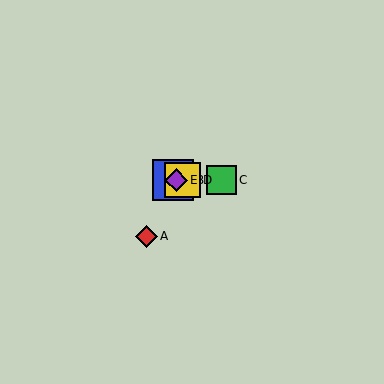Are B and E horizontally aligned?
Yes, both are at y≈180.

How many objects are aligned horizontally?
4 objects (B, C, D, E) are aligned horizontally.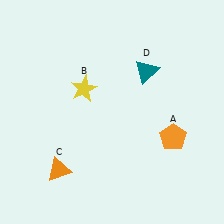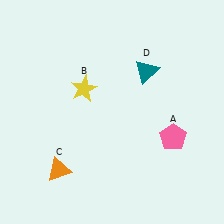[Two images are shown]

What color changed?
The pentagon (A) changed from orange in Image 1 to pink in Image 2.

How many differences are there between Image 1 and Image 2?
There is 1 difference between the two images.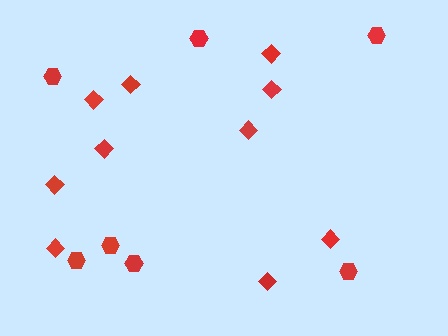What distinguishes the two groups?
There are 2 groups: one group of hexagons (7) and one group of diamonds (10).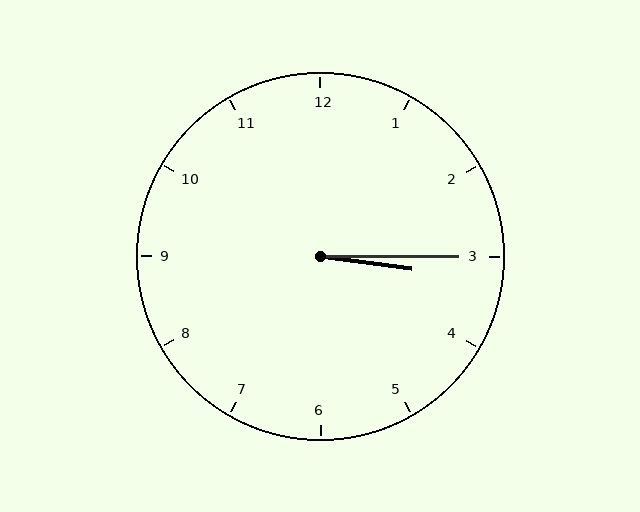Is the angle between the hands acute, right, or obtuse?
It is acute.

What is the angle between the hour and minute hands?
Approximately 8 degrees.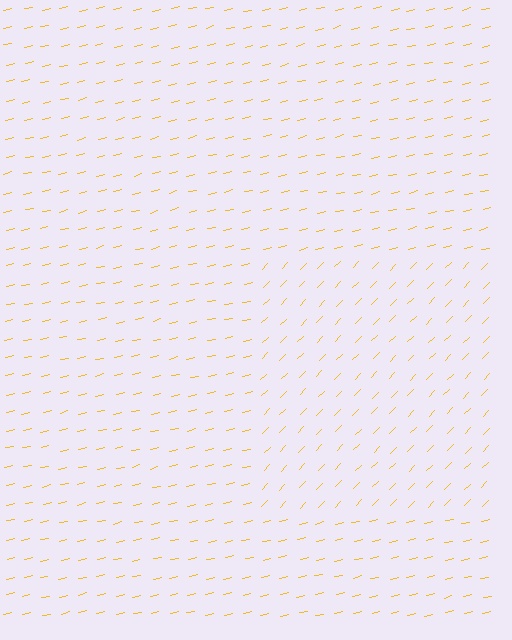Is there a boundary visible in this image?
Yes, there is a texture boundary formed by a change in line orientation.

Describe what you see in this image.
The image is filled with small yellow line segments. A rectangle region in the image has lines oriented differently from the surrounding lines, creating a visible texture boundary.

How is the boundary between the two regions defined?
The boundary is defined purely by a change in line orientation (approximately 32 degrees difference). All lines are the same color and thickness.